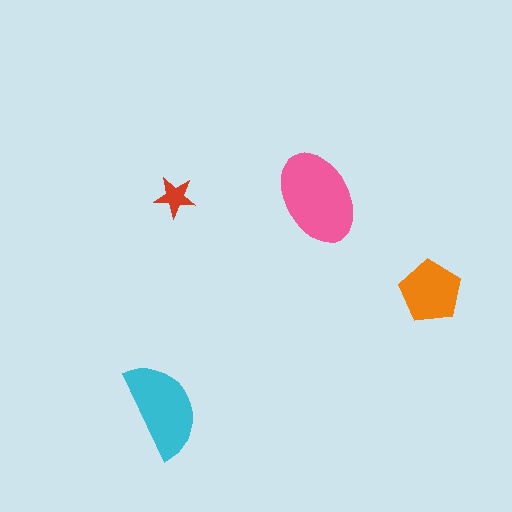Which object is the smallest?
The red star.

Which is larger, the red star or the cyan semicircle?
The cyan semicircle.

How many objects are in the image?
There are 4 objects in the image.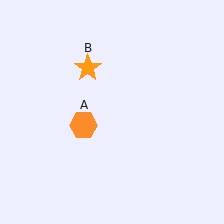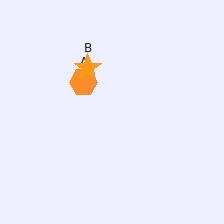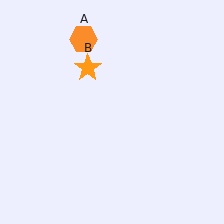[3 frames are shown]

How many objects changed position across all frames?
1 object changed position: orange hexagon (object A).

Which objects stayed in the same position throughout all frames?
Orange star (object B) remained stationary.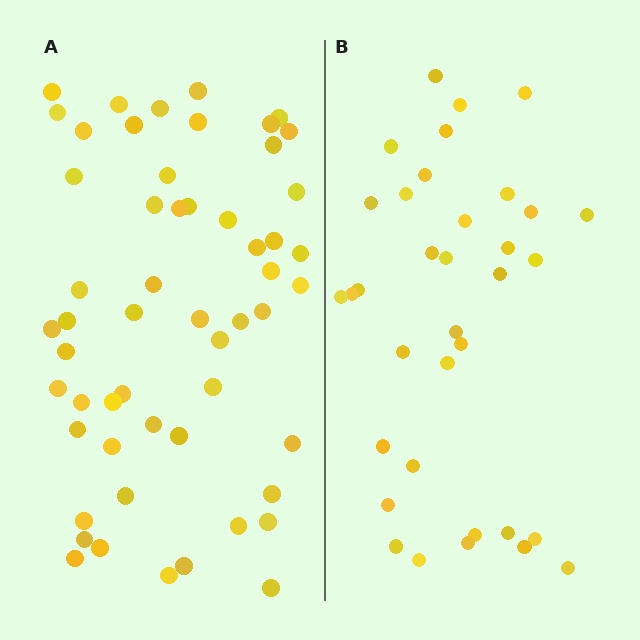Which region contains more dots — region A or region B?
Region A (the left region) has more dots.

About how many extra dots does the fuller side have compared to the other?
Region A has approximately 20 more dots than region B.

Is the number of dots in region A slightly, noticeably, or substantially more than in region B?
Region A has substantially more. The ratio is roughly 1.6 to 1.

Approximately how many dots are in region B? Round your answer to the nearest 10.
About 40 dots. (The exact count is 35, which rounds to 40.)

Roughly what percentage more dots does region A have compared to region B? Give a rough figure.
About 55% more.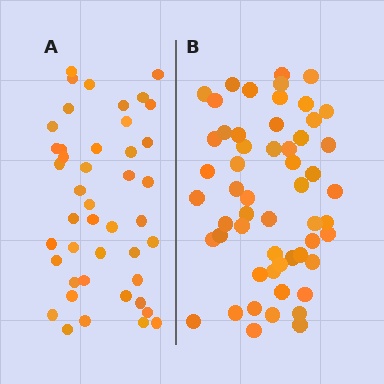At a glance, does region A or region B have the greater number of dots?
Region B (the right region) has more dots.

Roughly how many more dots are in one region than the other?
Region B has roughly 12 or so more dots than region A.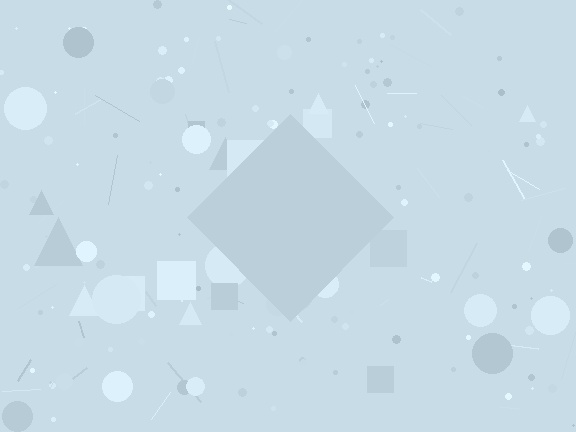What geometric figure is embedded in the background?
A diamond is embedded in the background.